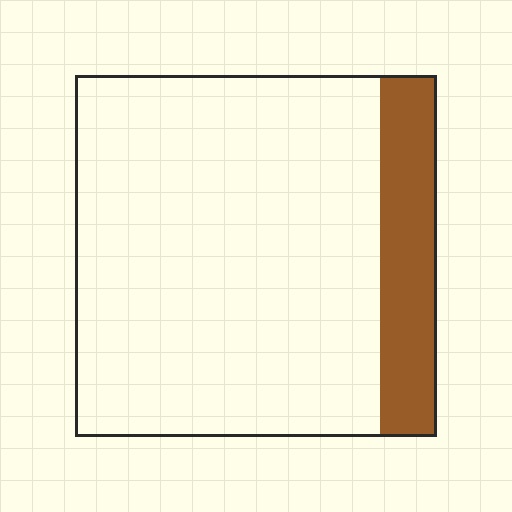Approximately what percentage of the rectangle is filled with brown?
Approximately 15%.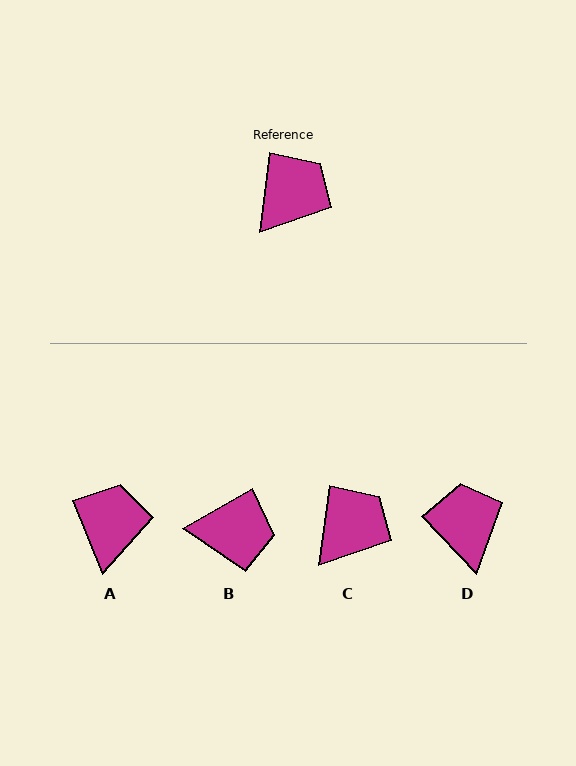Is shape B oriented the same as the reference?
No, it is off by about 53 degrees.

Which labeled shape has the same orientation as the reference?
C.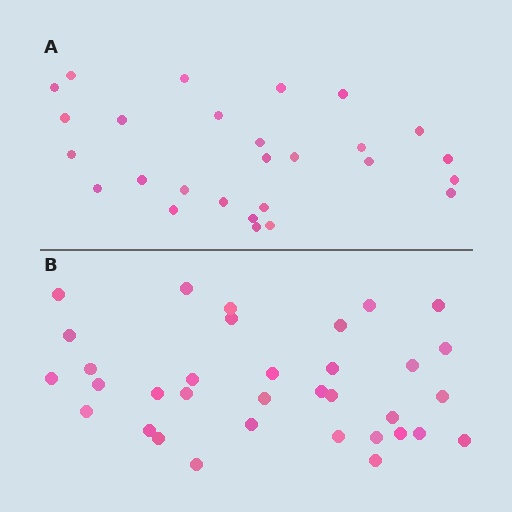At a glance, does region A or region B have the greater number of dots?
Region B (the bottom region) has more dots.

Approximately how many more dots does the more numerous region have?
Region B has roughly 8 or so more dots than region A.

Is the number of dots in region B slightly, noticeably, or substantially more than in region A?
Region B has noticeably more, but not dramatically so. The ratio is roughly 1.3 to 1.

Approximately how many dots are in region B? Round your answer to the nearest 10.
About 30 dots. (The exact count is 34, which rounds to 30.)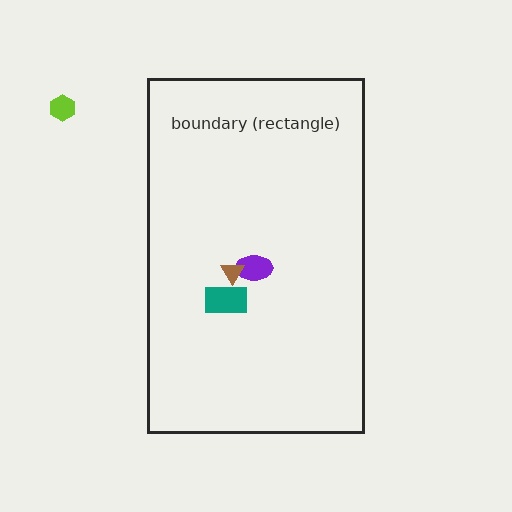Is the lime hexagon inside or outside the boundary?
Outside.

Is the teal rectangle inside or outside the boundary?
Inside.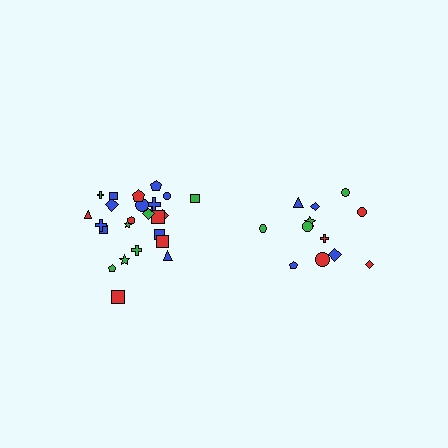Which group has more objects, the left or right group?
The left group.